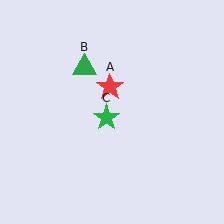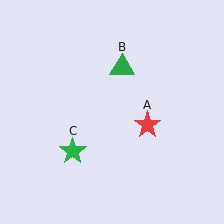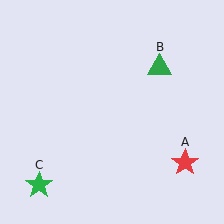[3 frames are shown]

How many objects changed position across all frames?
3 objects changed position: red star (object A), green triangle (object B), green star (object C).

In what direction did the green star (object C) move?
The green star (object C) moved down and to the left.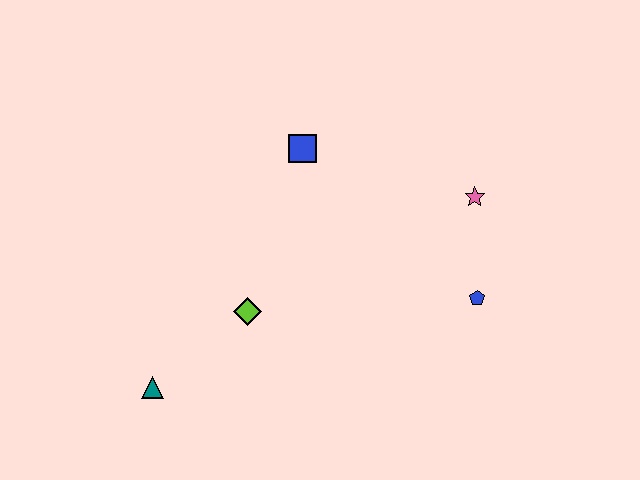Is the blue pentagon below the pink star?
Yes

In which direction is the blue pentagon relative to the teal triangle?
The blue pentagon is to the right of the teal triangle.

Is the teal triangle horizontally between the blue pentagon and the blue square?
No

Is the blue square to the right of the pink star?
No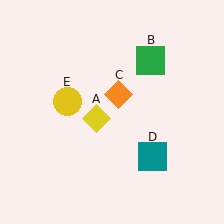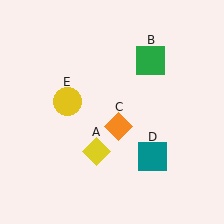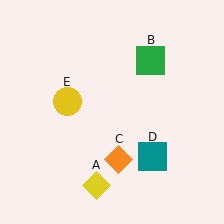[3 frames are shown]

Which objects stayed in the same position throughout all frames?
Green square (object B) and teal square (object D) and yellow circle (object E) remained stationary.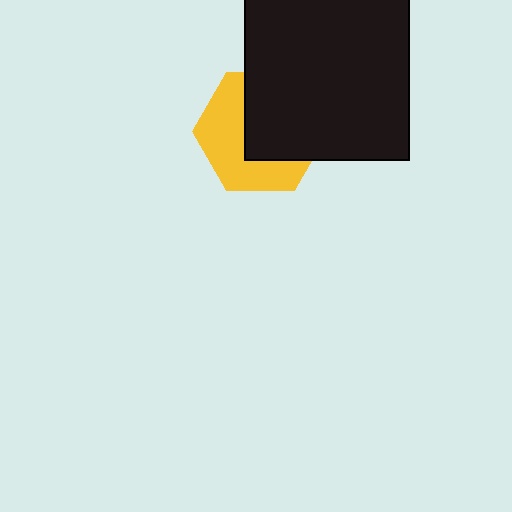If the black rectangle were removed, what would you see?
You would see the complete yellow hexagon.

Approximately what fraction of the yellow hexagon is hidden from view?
Roughly 52% of the yellow hexagon is hidden behind the black rectangle.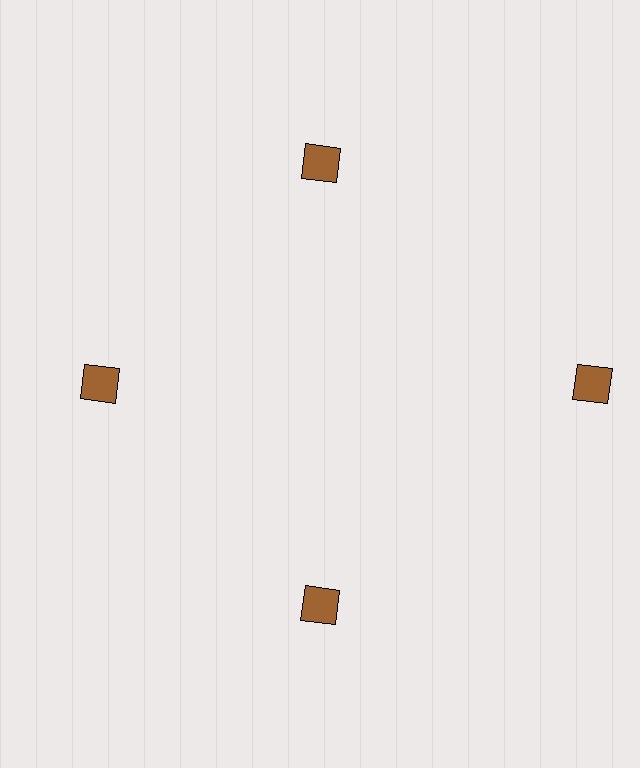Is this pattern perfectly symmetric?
No. The 4 brown squares are arranged in a ring, but one element near the 3 o'clock position is pushed outward from the center, breaking the 4-fold rotational symmetry.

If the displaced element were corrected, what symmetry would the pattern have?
It would have 4-fold rotational symmetry — the pattern would map onto itself every 90 degrees.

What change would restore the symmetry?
The symmetry would be restored by moving it inward, back onto the ring so that all 4 squares sit at equal angles and equal distance from the center.